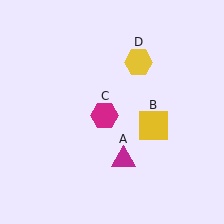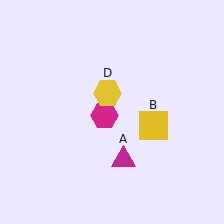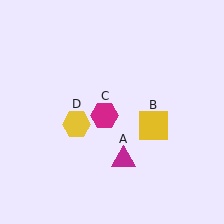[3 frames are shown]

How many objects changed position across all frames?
1 object changed position: yellow hexagon (object D).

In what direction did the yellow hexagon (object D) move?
The yellow hexagon (object D) moved down and to the left.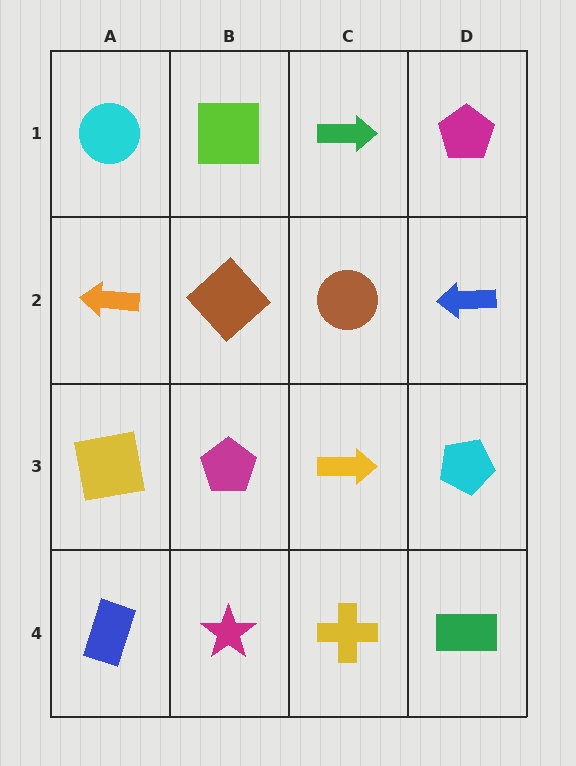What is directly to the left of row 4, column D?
A yellow cross.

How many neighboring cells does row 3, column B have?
4.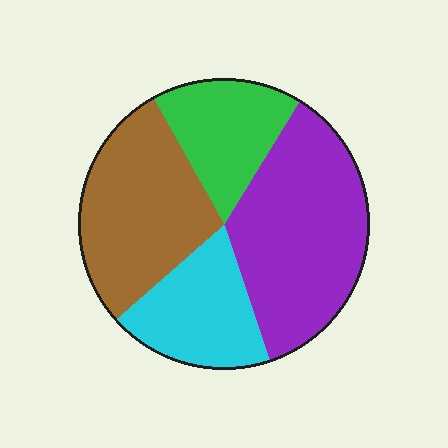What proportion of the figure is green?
Green covers about 15% of the figure.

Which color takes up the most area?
Purple, at roughly 35%.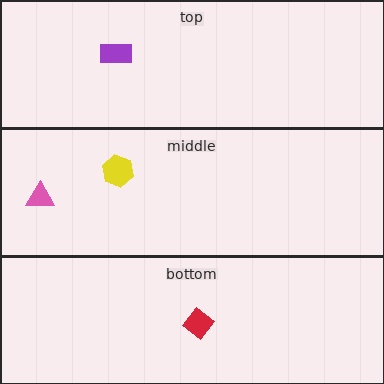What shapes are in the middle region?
The yellow hexagon, the pink triangle.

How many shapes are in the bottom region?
1.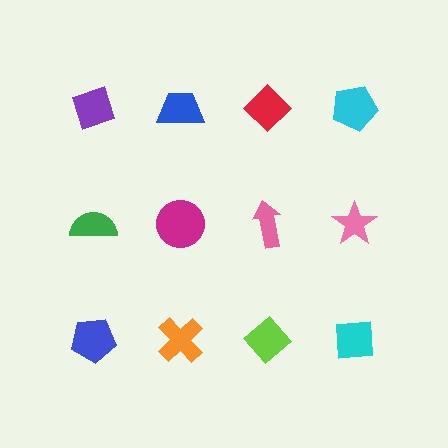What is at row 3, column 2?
An orange cross.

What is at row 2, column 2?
A magenta circle.